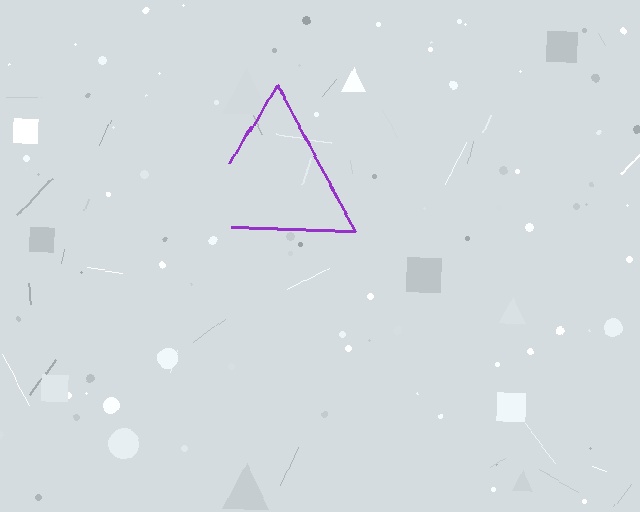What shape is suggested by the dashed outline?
The dashed outline suggests a triangle.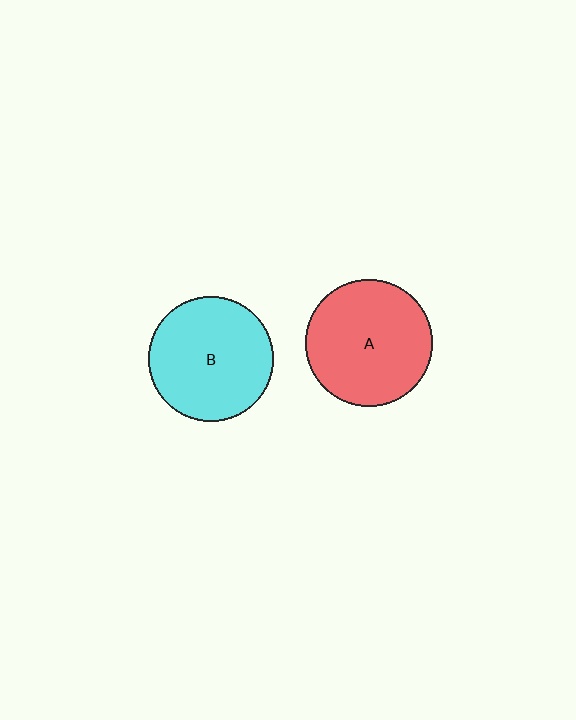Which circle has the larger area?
Circle A (red).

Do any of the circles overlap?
No, none of the circles overlap.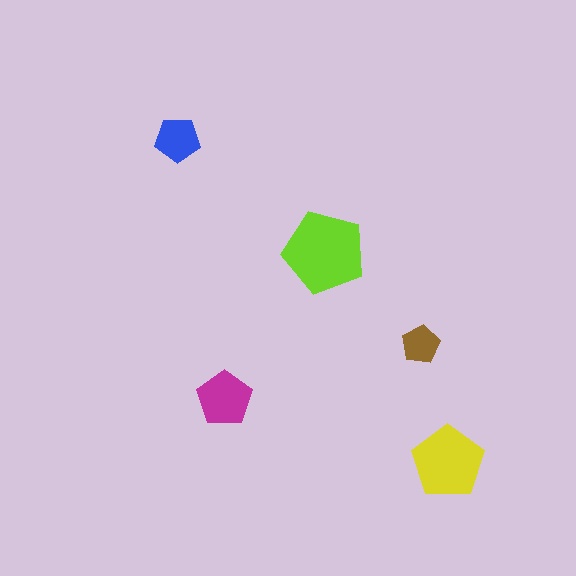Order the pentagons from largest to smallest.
the lime one, the yellow one, the magenta one, the blue one, the brown one.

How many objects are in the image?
There are 5 objects in the image.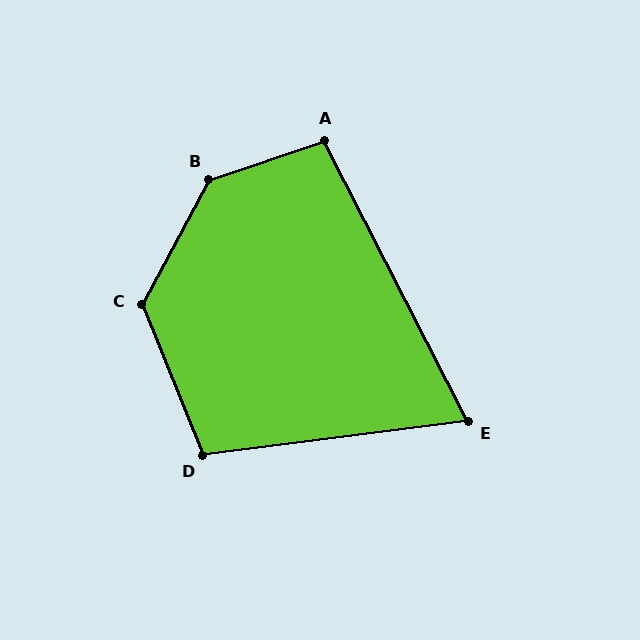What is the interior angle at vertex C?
Approximately 130 degrees (obtuse).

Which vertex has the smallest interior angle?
E, at approximately 70 degrees.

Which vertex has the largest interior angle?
B, at approximately 137 degrees.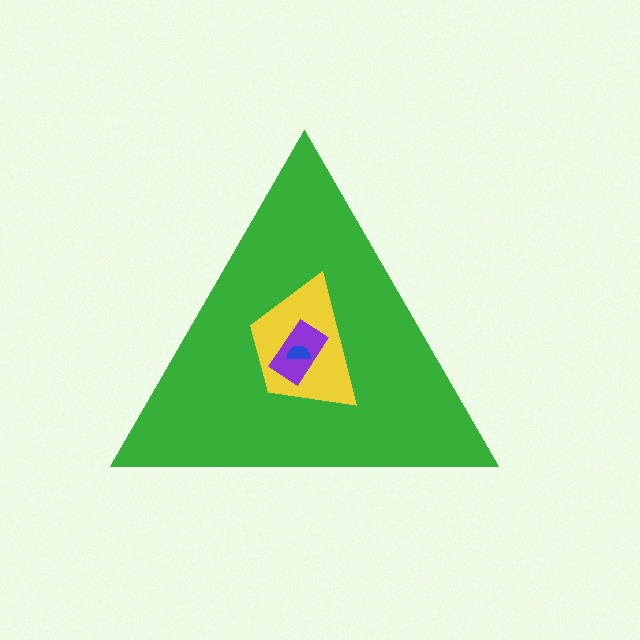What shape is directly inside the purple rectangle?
The blue semicircle.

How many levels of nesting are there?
4.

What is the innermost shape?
The blue semicircle.